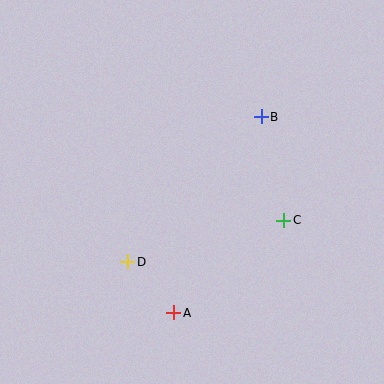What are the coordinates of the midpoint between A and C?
The midpoint between A and C is at (229, 267).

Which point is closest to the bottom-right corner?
Point C is closest to the bottom-right corner.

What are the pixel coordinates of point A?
Point A is at (174, 313).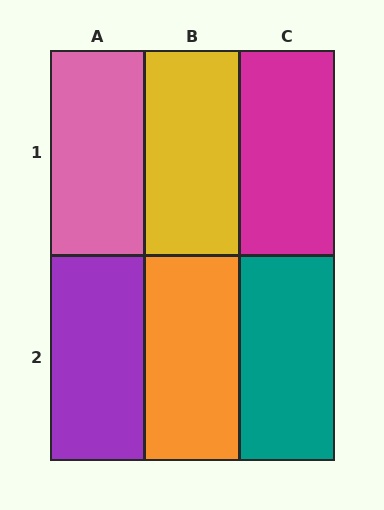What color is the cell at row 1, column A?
Pink.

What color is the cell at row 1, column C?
Magenta.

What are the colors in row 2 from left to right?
Purple, orange, teal.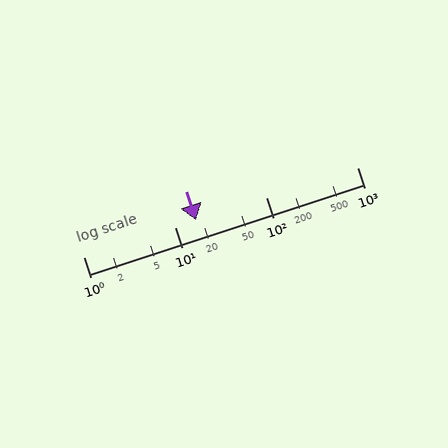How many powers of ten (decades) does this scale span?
The scale spans 3 decades, from 1 to 1000.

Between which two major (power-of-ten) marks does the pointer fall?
The pointer is between 10 and 100.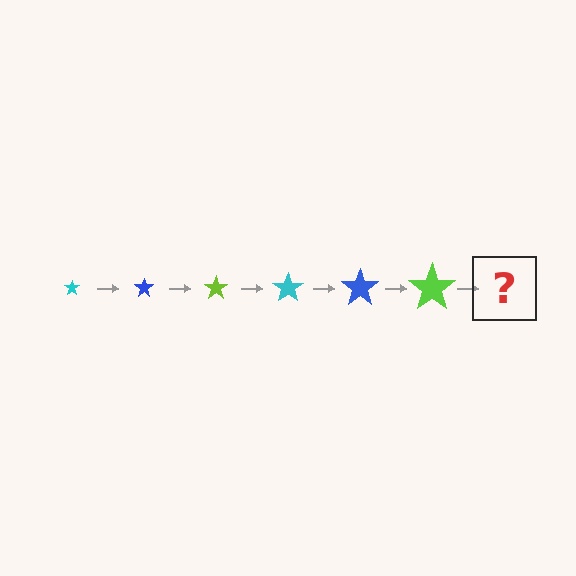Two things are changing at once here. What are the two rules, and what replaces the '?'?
The two rules are that the star grows larger each step and the color cycles through cyan, blue, and lime. The '?' should be a cyan star, larger than the previous one.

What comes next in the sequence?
The next element should be a cyan star, larger than the previous one.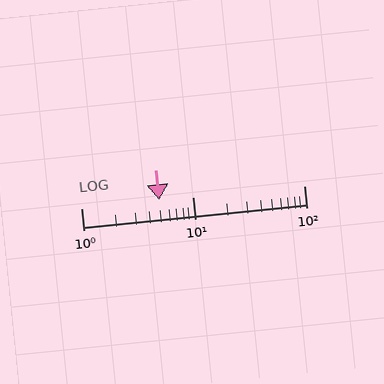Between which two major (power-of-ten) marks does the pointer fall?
The pointer is between 1 and 10.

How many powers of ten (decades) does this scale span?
The scale spans 2 decades, from 1 to 100.